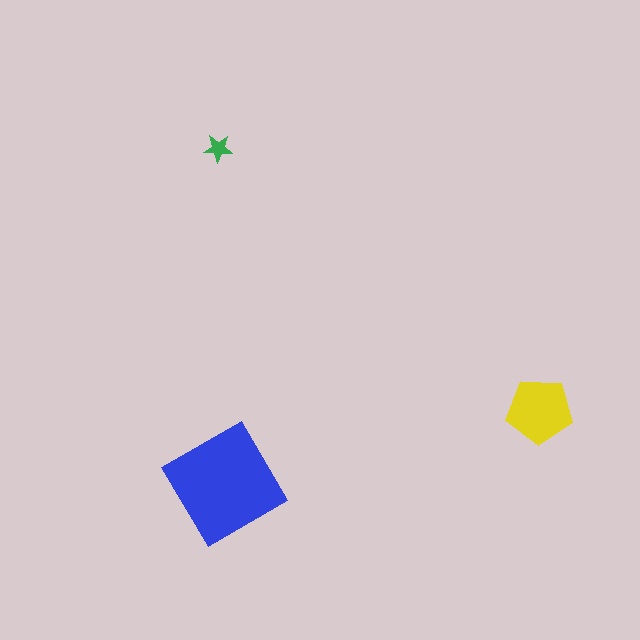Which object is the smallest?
The green star.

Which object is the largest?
The blue diamond.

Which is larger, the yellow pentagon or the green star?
The yellow pentagon.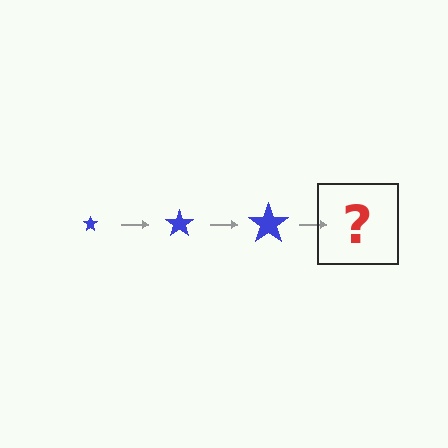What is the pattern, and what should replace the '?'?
The pattern is that the star gets progressively larger each step. The '?' should be a blue star, larger than the previous one.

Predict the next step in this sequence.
The next step is a blue star, larger than the previous one.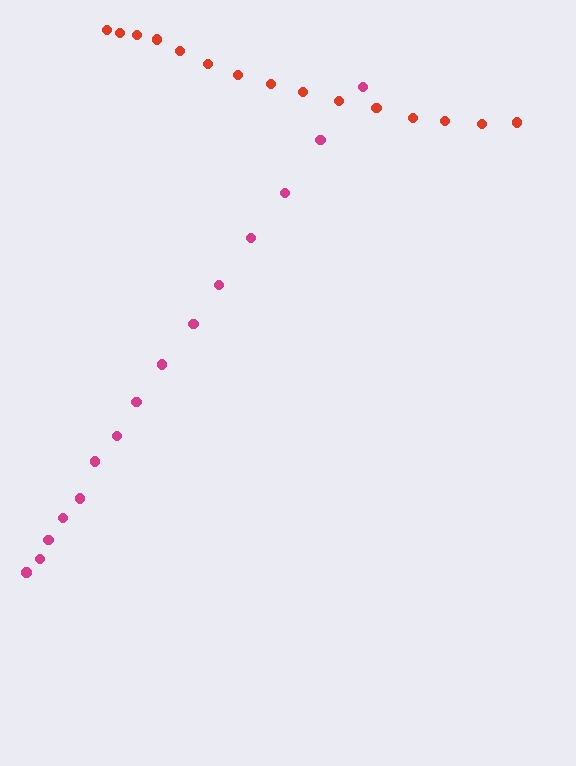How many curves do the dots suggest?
There are 2 distinct paths.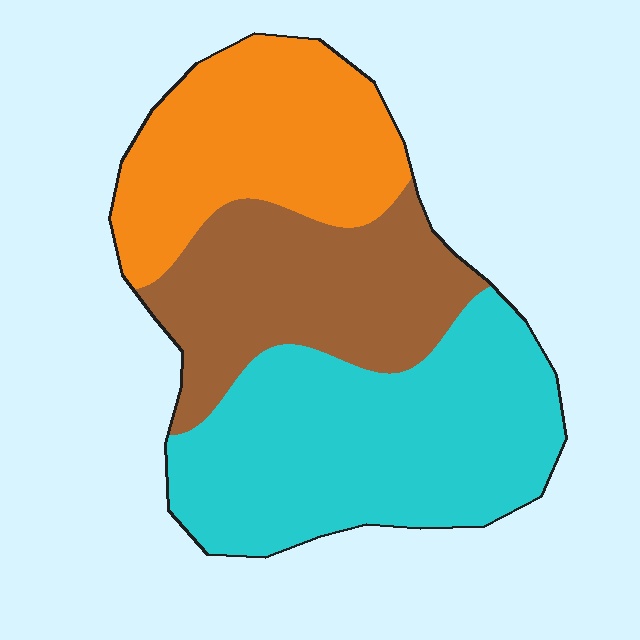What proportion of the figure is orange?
Orange takes up about one quarter (1/4) of the figure.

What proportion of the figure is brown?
Brown takes up between a sixth and a third of the figure.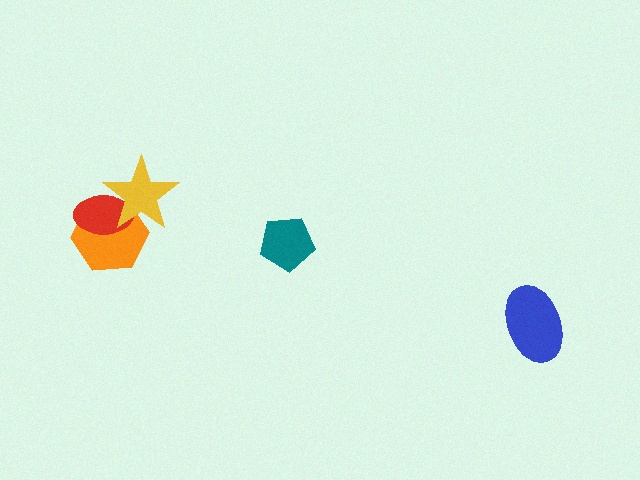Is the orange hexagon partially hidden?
Yes, it is partially covered by another shape.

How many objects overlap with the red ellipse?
2 objects overlap with the red ellipse.